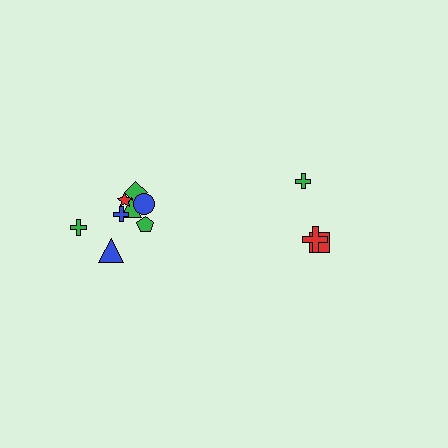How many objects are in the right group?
There are 3 objects.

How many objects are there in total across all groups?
There are 11 objects.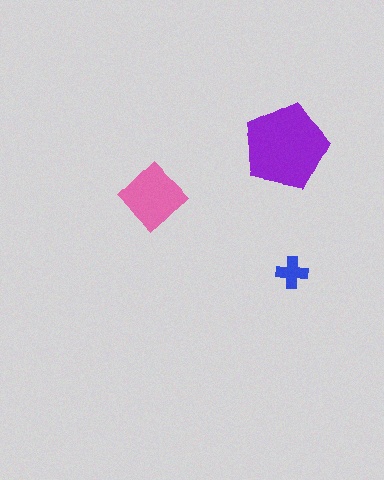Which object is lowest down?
The blue cross is bottommost.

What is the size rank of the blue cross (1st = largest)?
3rd.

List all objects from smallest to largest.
The blue cross, the pink diamond, the purple pentagon.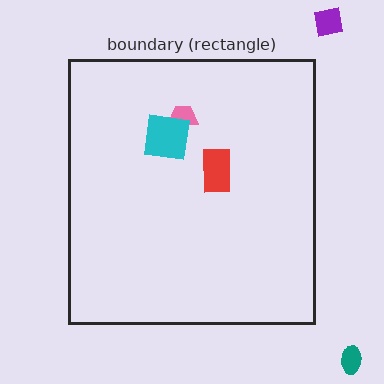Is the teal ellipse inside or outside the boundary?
Outside.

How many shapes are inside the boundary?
3 inside, 2 outside.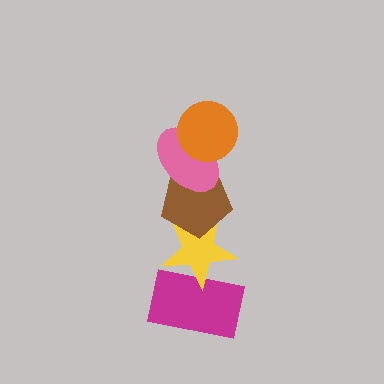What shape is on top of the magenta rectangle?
The yellow star is on top of the magenta rectangle.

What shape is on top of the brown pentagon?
The pink ellipse is on top of the brown pentagon.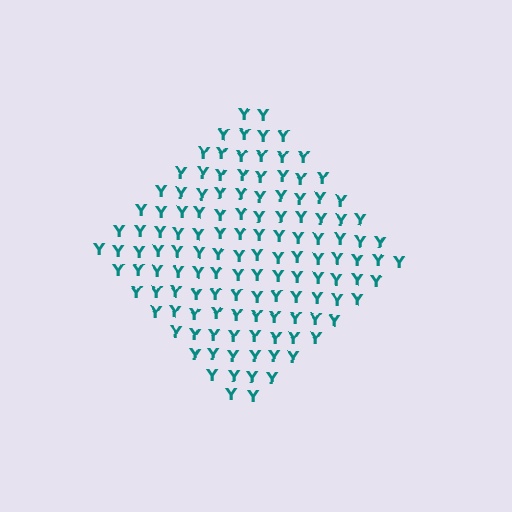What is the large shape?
The large shape is a diamond.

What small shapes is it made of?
It is made of small letter Y's.